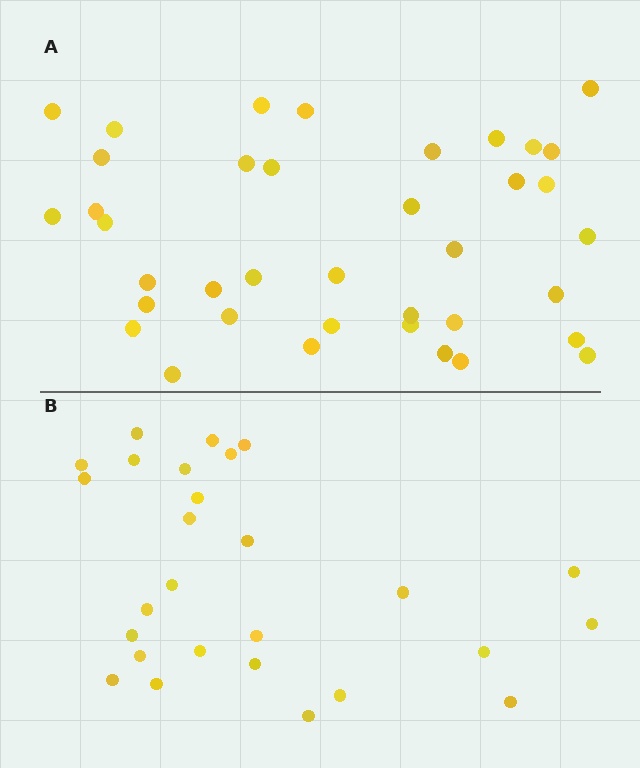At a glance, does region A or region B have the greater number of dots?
Region A (the top region) has more dots.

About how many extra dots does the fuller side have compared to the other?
Region A has roughly 12 or so more dots than region B.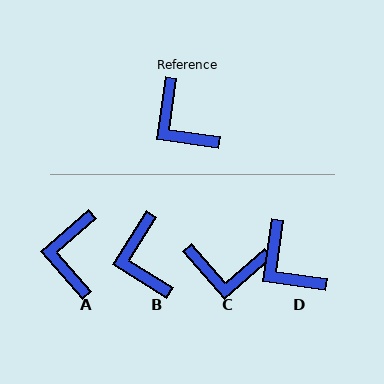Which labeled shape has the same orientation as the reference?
D.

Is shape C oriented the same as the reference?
No, it is off by about 50 degrees.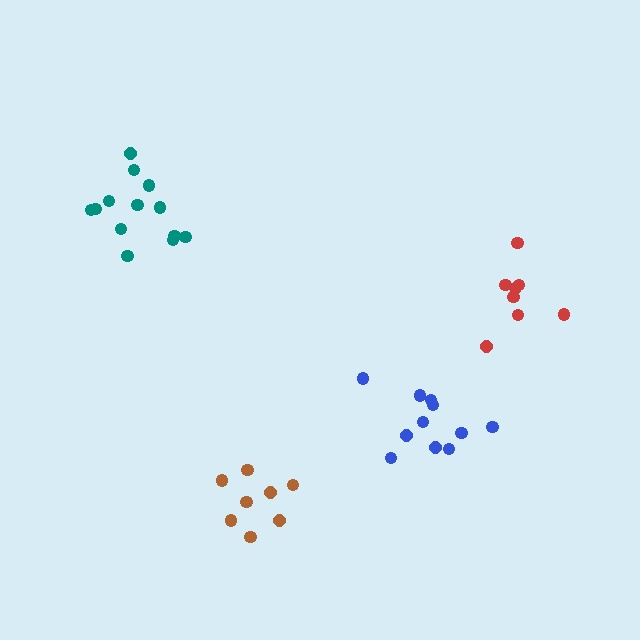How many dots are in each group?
Group 1: 8 dots, Group 2: 11 dots, Group 3: 8 dots, Group 4: 13 dots (40 total).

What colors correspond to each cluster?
The clusters are colored: brown, blue, red, teal.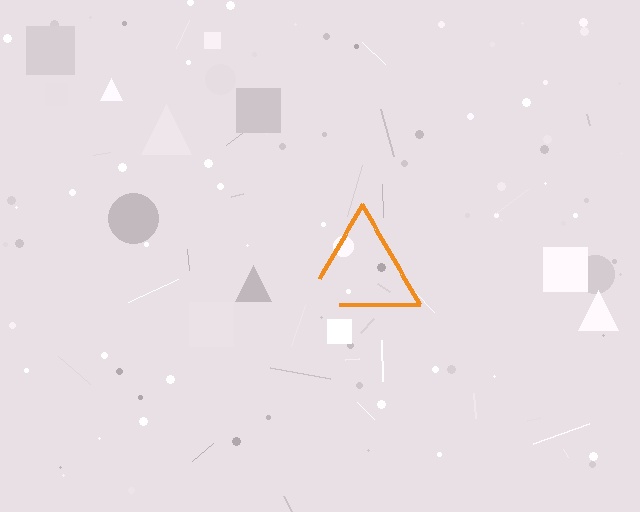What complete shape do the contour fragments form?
The contour fragments form a triangle.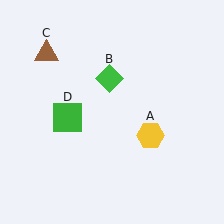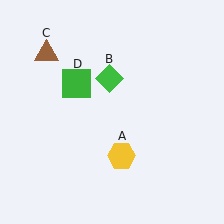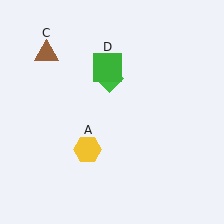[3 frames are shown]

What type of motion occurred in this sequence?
The yellow hexagon (object A), green square (object D) rotated clockwise around the center of the scene.